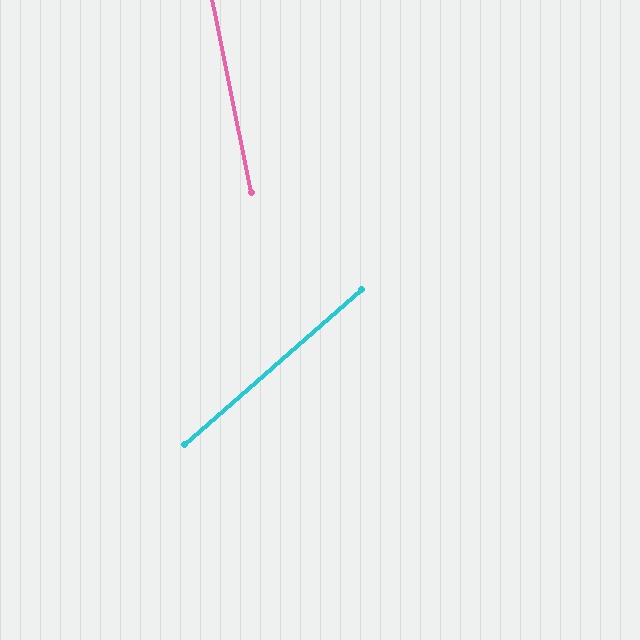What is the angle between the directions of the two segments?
Approximately 60 degrees.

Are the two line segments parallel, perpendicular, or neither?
Neither parallel nor perpendicular — they differ by about 60°.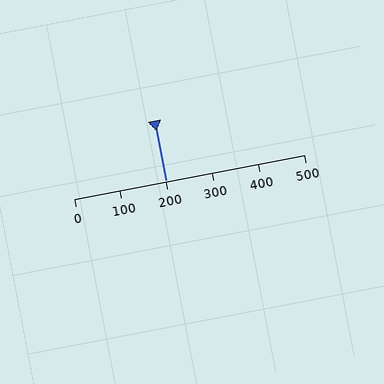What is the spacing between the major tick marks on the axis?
The major ticks are spaced 100 apart.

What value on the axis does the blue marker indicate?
The marker indicates approximately 200.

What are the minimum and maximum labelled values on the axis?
The axis runs from 0 to 500.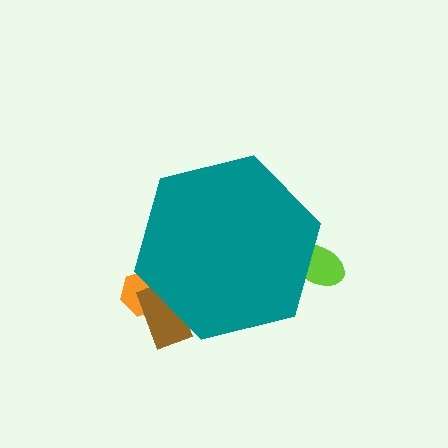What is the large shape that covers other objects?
A teal hexagon.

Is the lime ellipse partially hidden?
Yes, the lime ellipse is partially hidden behind the teal hexagon.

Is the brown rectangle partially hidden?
Yes, the brown rectangle is partially hidden behind the teal hexagon.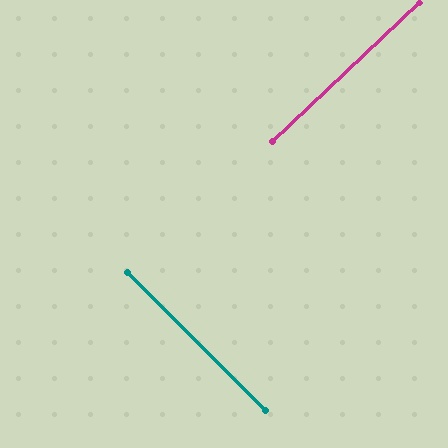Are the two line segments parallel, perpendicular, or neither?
Perpendicular — they meet at approximately 88°.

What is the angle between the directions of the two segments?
Approximately 88 degrees.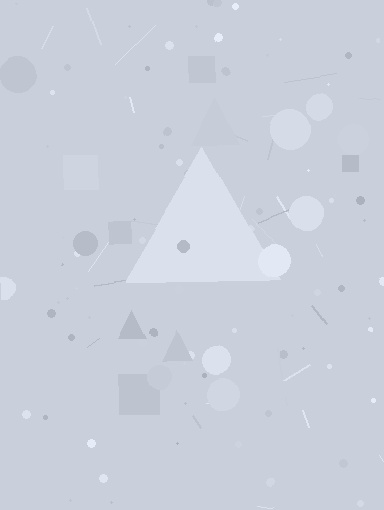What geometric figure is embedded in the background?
A triangle is embedded in the background.